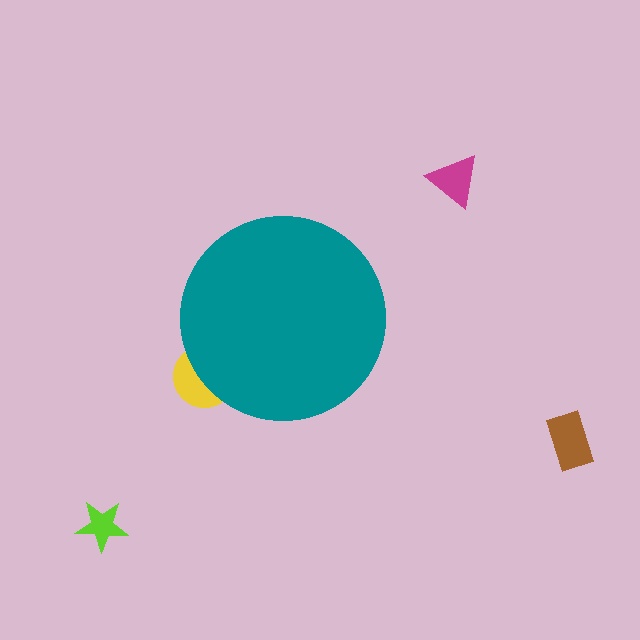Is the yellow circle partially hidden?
Yes, the yellow circle is partially hidden behind the teal circle.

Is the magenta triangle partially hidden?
No, the magenta triangle is fully visible.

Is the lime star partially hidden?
No, the lime star is fully visible.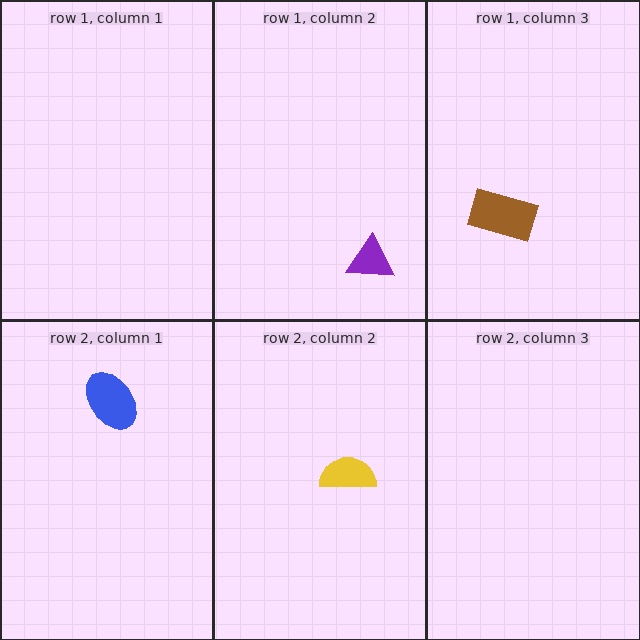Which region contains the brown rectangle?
The row 1, column 3 region.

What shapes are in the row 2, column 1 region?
The blue ellipse.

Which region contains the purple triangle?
The row 1, column 2 region.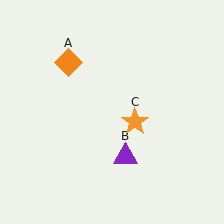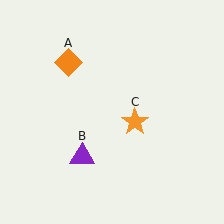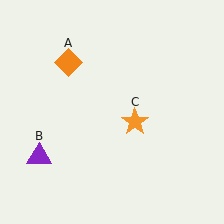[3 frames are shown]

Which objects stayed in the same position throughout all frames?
Orange diamond (object A) and orange star (object C) remained stationary.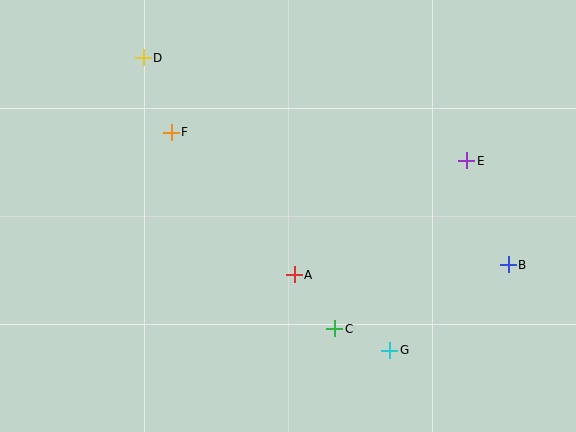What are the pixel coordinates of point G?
Point G is at (390, 350).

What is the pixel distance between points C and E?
The distance between C and E is 214 pixels.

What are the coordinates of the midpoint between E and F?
The midpoint between E and F is at (319, 146).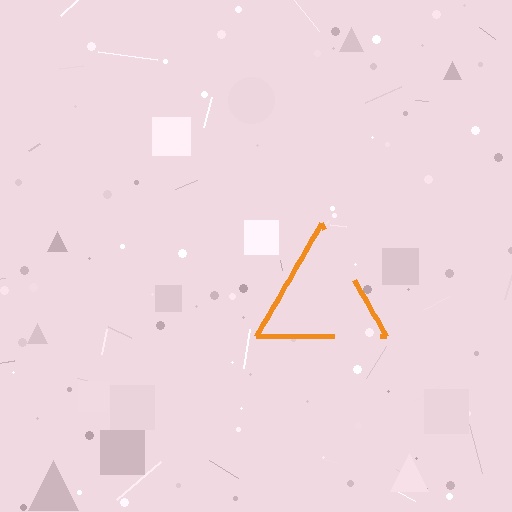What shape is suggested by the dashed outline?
The dashed outline suggests a triangle.